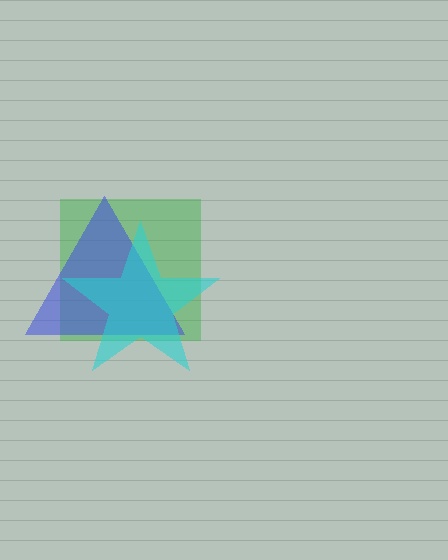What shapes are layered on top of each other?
The layered shapes are: a green square, a blue triangle, a cyan star.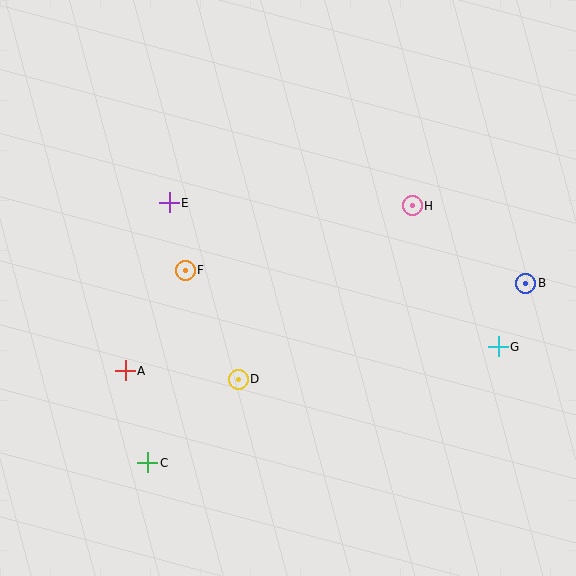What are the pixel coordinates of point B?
Point B is at (526, 283).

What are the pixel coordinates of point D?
Point D is at (238, 379).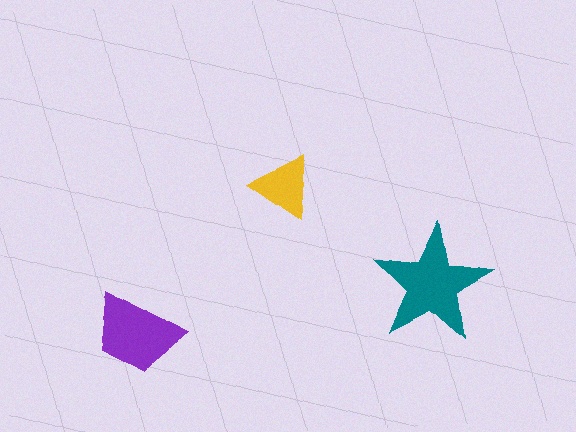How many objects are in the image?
There are 3 objects in the image.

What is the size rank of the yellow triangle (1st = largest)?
3rd.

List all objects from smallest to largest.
The yellow triangle, the purple trapezoid, the teal star.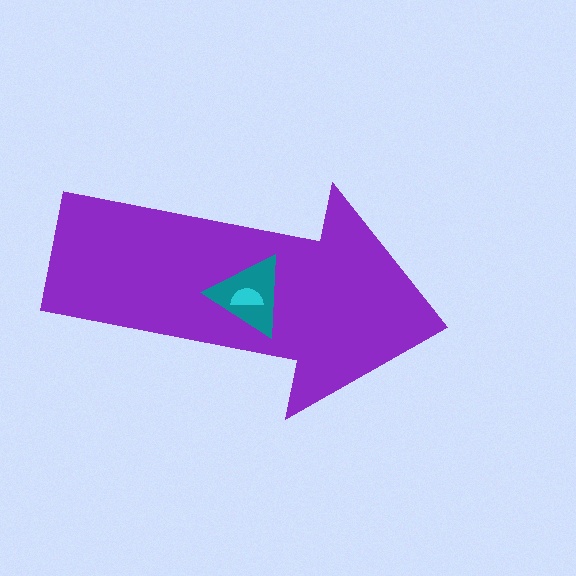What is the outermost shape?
The purple arrow.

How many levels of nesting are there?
3.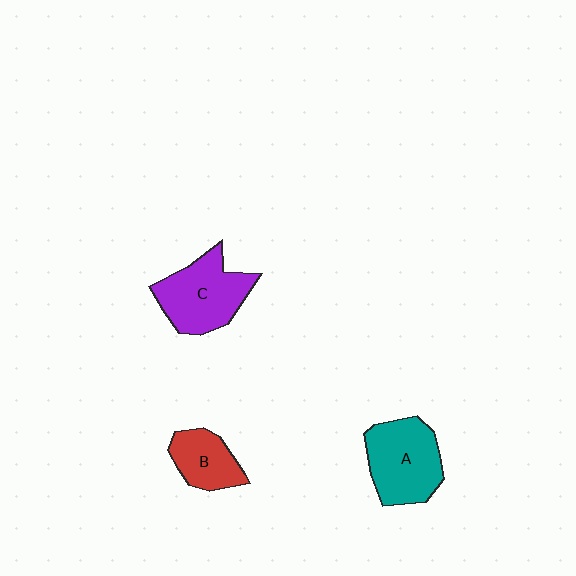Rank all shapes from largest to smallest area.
From largest to smallest: A (teal), C (purple), B (red).